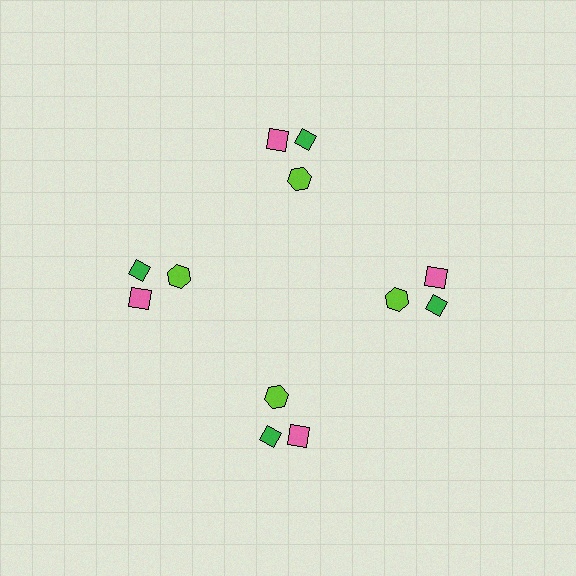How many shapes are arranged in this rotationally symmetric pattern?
There are 12 shapes, arranged in 4 groups of 3.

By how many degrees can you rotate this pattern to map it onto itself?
The pattern maps onto itself every 90 degrees of rotation.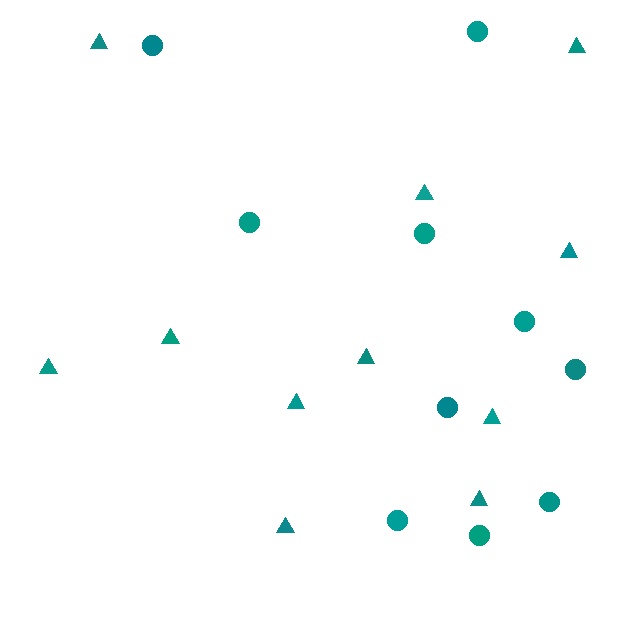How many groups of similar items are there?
There are 2 groups: one group of triangles (11) and one group of circles (10).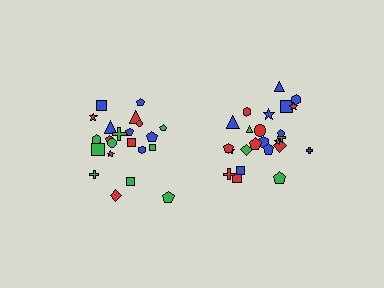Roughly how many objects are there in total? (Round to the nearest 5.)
Roughly 45 objects in total.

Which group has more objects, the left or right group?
The right group.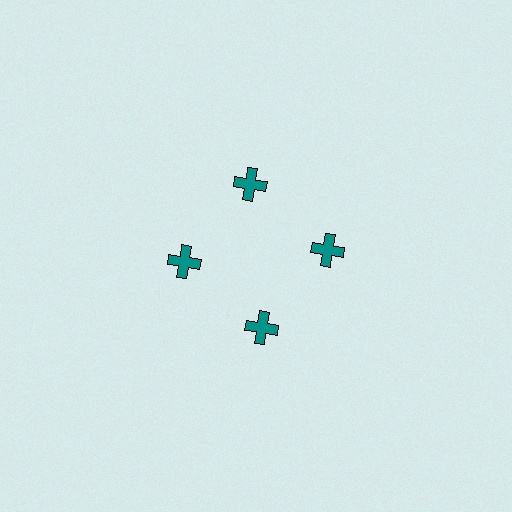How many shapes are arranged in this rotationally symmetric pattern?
There are 4 shapes, arranged in 4 groups of 1.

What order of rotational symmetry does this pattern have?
This pattern has 4-fold rotational symmetry.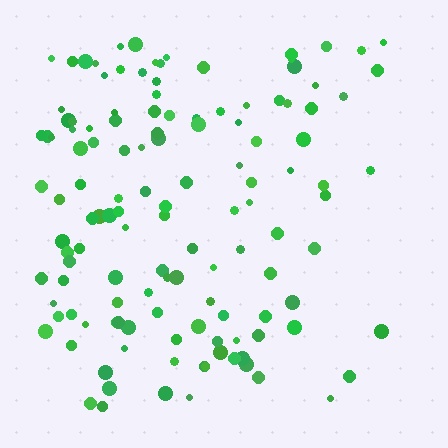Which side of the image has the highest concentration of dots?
The left.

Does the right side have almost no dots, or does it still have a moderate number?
Still a moderate number, just noticeably fewer than the left.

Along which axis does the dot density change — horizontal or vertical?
Horizontal.